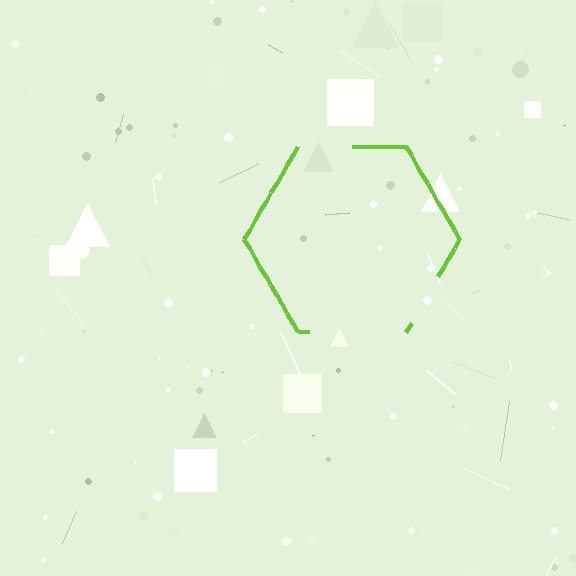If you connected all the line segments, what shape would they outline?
They would outline a hexagon.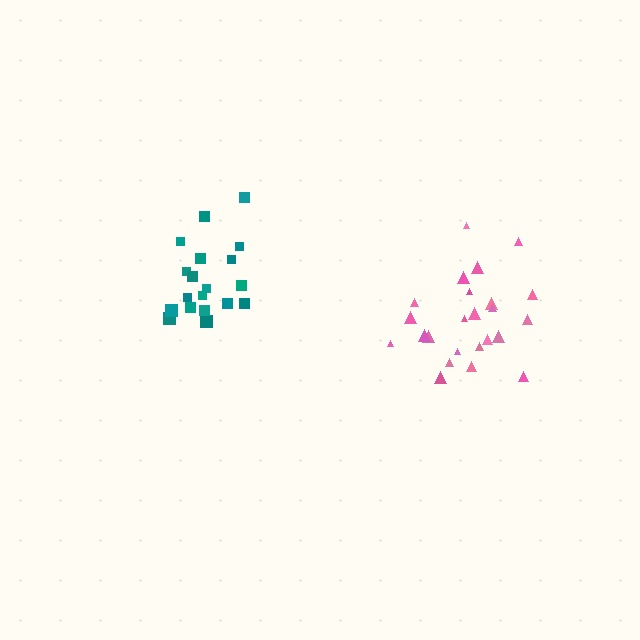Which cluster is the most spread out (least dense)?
Pink.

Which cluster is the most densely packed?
Teal.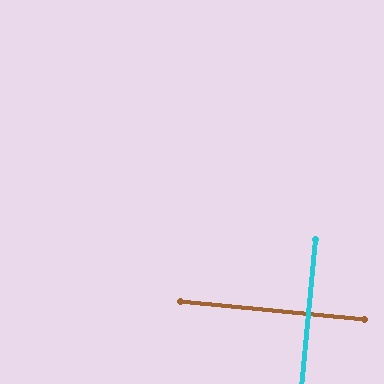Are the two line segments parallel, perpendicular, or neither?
Perpendicular — they meet at approximately 90°.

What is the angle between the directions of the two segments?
Approximately 90 degrees.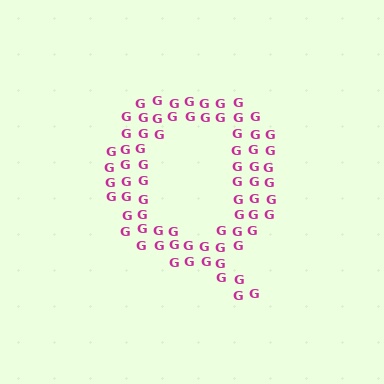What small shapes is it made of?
It is made of small letter G's.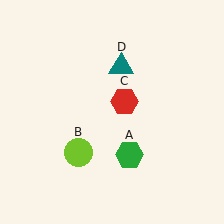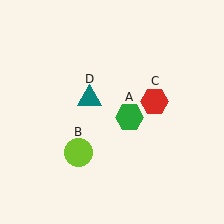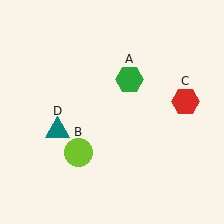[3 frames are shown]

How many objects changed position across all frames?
3 objects changed position: green hexagon (object A), red hexagon (object C), teal triangle (object D).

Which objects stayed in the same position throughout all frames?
Lime circle (object B) remained stationary.